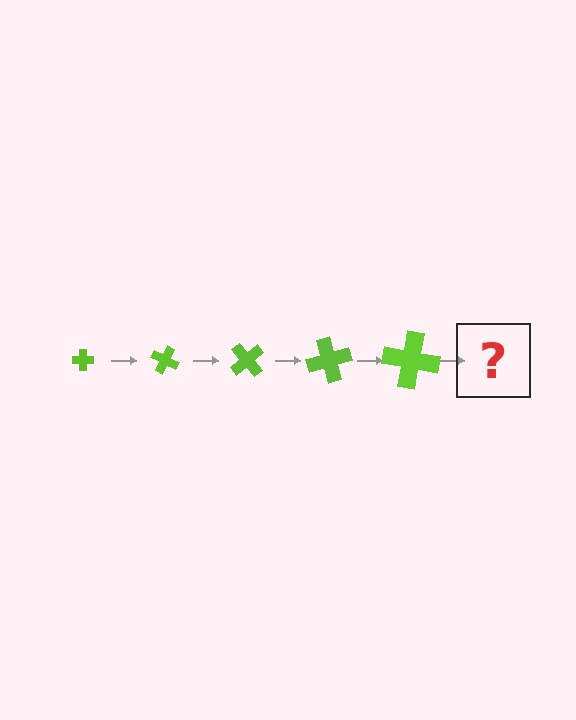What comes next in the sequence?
The next element should be a cross, larger than the previous one and rotated 125 degrees from the start.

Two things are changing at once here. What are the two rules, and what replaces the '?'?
The two rules are that the cross grows larger each step and it rotates 25 degrees each step. The '?' should be a cross, larger than the previous one and rotated 125 degrees from the start.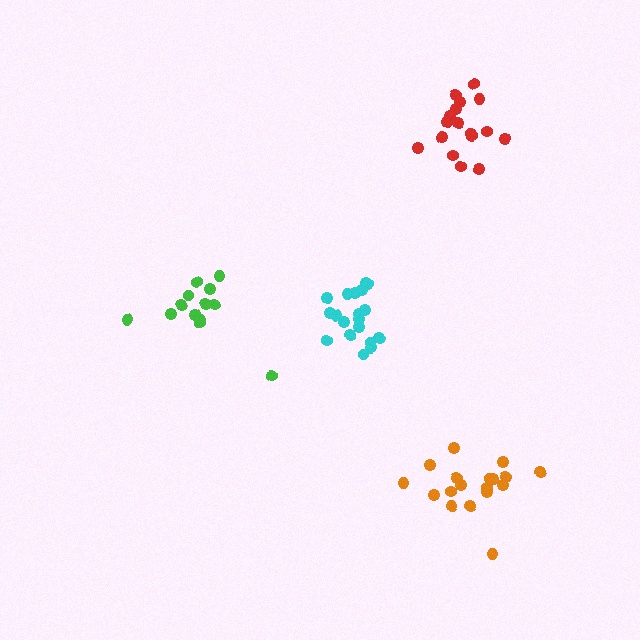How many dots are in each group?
Group 1: 17 dots, Group 2: 18 dots, Group 3: 19 dots, Group 4: 13 dots (67 total).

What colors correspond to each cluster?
The clusters are colored: red, orange, cyan, green.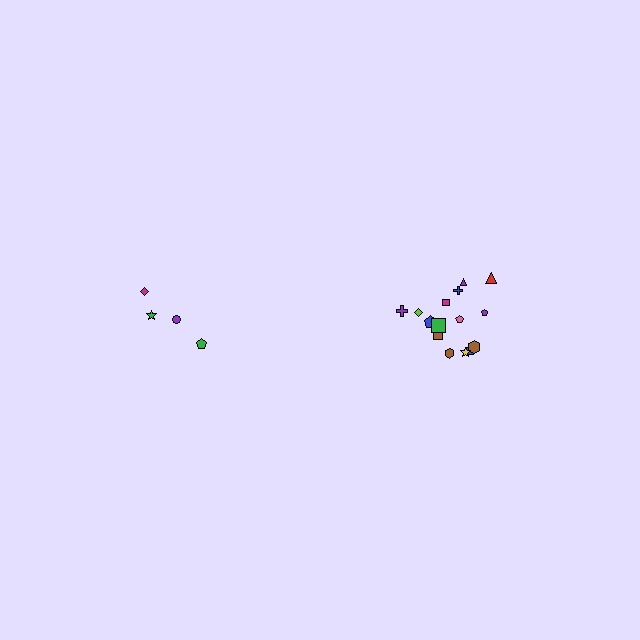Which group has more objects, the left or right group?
The right group.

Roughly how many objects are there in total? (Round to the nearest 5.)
Roughly 20 objects in total.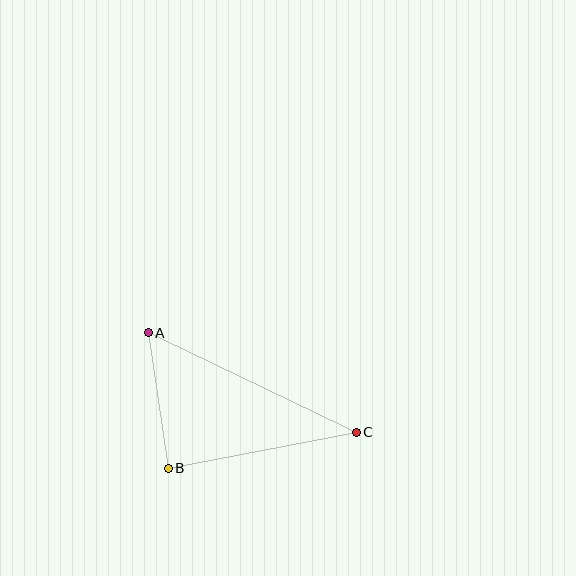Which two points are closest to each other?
Points A and B are closest to each other.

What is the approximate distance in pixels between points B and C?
The distance between B and C is approximately 191 pixels.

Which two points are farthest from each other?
Points A and C are farthest from each other.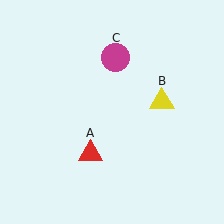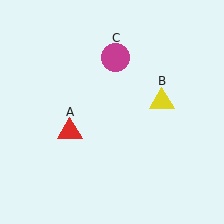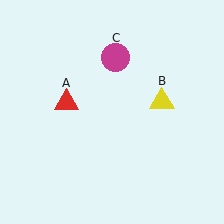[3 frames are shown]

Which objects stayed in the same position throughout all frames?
Yellow triangle (object B) and magenta circle (object C) remained stationary.